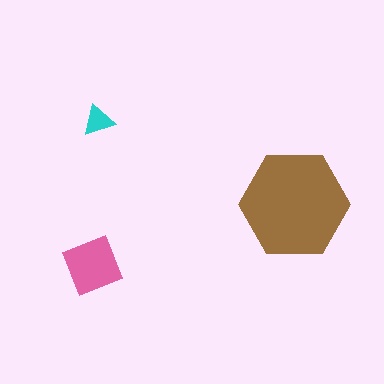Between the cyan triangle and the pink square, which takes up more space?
The pink square.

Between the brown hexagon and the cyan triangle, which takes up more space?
The brown hexagon.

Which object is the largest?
The brown hexagon.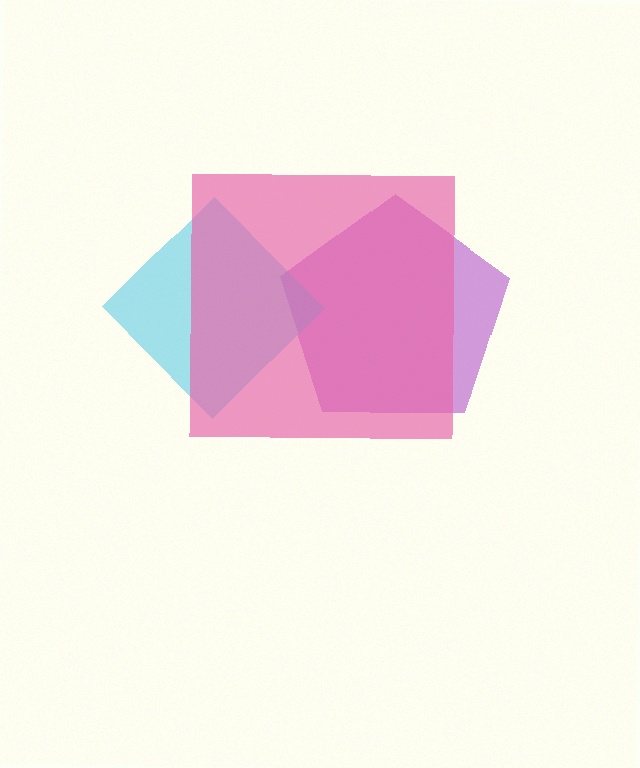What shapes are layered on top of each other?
The layered shapes are: a purple pentagon, a cyan diamond, a pink square.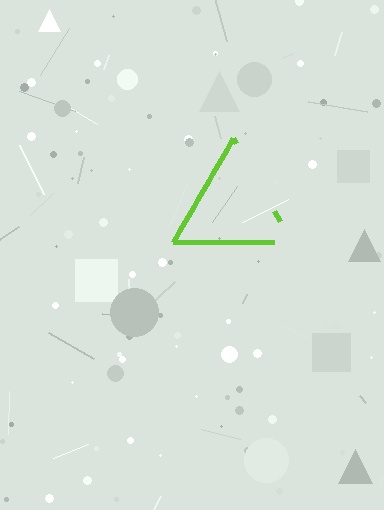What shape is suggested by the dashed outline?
The dashed outline suggests a triangle.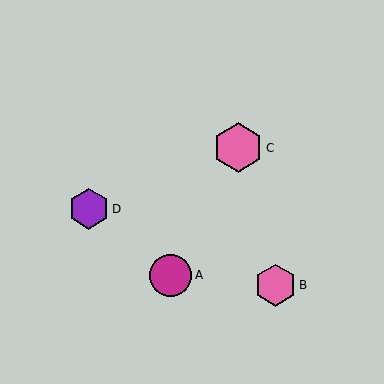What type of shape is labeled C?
Shape C is a pink hexagon.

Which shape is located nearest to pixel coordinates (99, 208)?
The purple hexagon (labeled D) at (89, 209) is nearest to that location.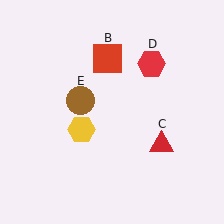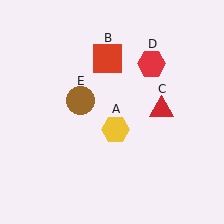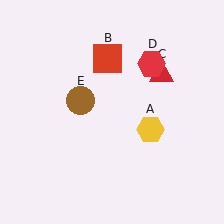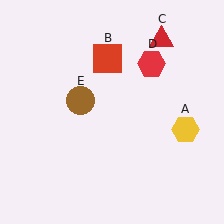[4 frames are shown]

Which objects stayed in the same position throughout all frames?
Red square (object B) and red hexagon (object D) and brown circle (object E) remained stationary.